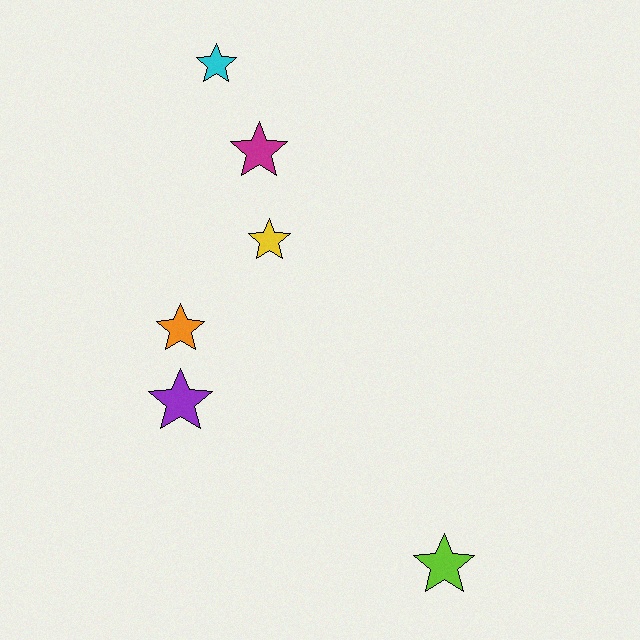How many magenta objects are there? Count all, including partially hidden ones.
There is 1 magenta object.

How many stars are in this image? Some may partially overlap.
There are 6 stars.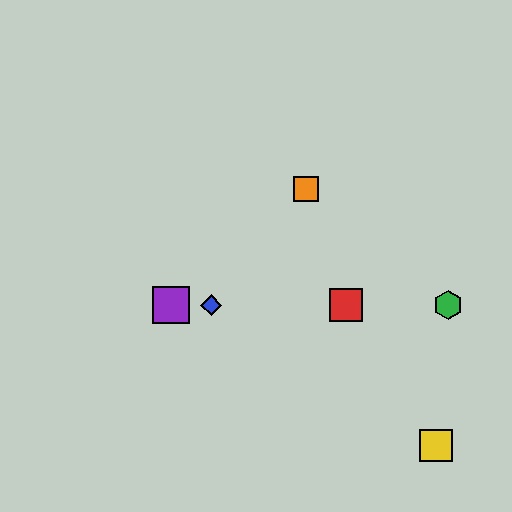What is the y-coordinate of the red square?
The red square is at y≈305.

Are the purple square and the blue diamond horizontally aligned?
Yes, both are at y≈305.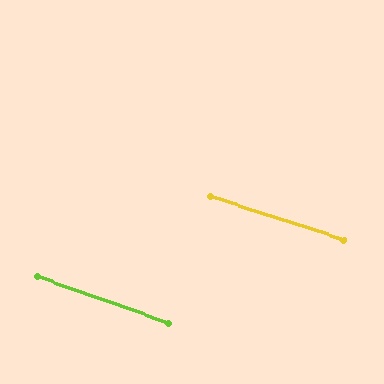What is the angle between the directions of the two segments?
Approximately 2 degrees.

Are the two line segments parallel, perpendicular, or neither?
Parallel — their directions differ by only 1.5°.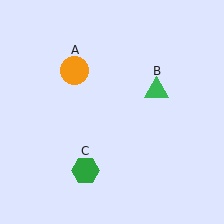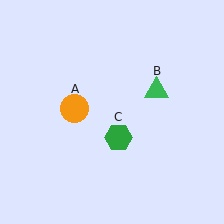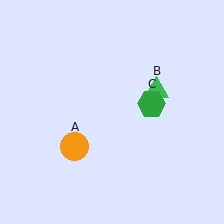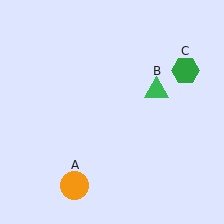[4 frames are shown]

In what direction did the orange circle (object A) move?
The orange circle (object A) moved down.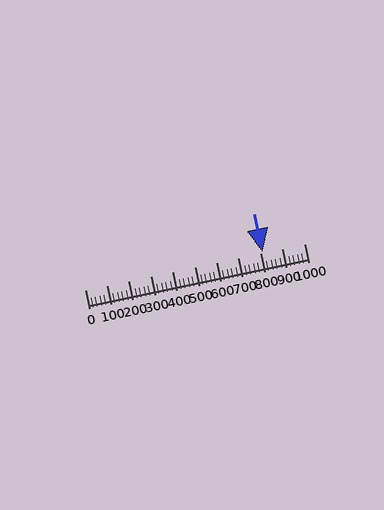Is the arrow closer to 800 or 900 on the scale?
The arrow is closer to 800.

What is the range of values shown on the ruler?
The ruler shows values from 0 to 1000.